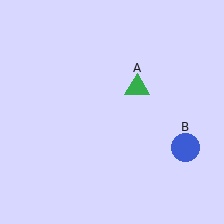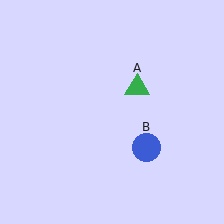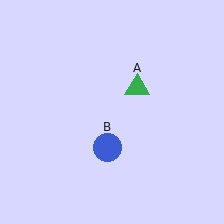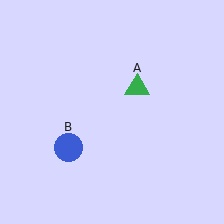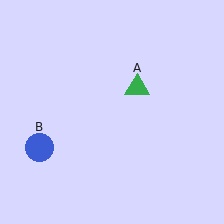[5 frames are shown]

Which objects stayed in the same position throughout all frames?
Green triangle (object A) remained stationary.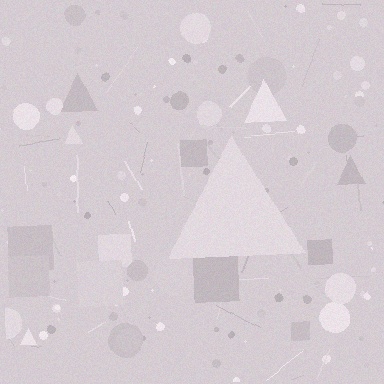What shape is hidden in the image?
A triangle is hidden in the image.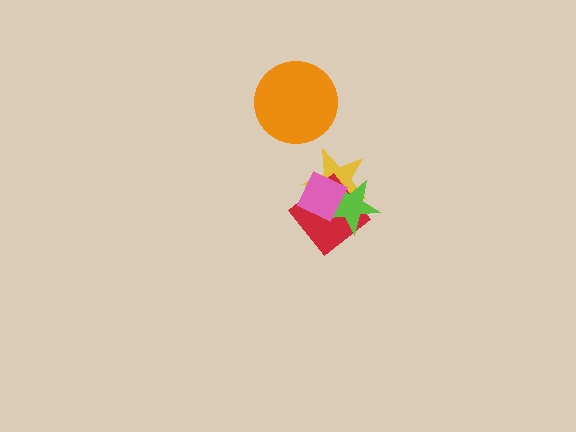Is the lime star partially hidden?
Yes, it is partially covered by another shape.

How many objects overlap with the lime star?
3 objects overlap with the lime star.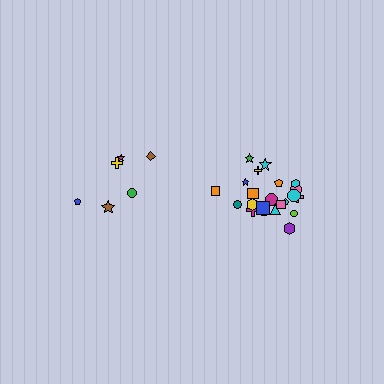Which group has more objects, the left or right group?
The right group.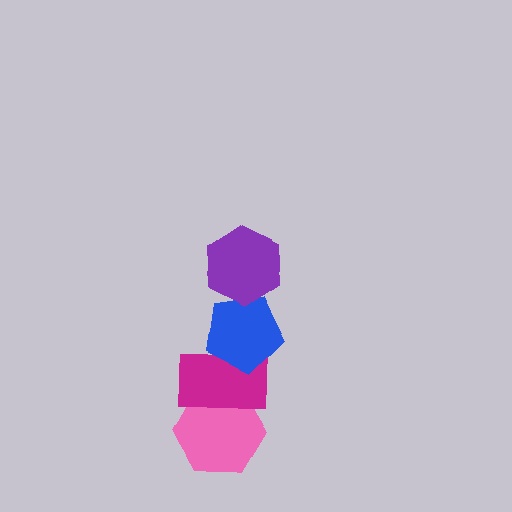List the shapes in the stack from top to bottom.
From top to bottom: the purple hexagon, the blue pentagon, the magenta rectangle, the pink hexagon.